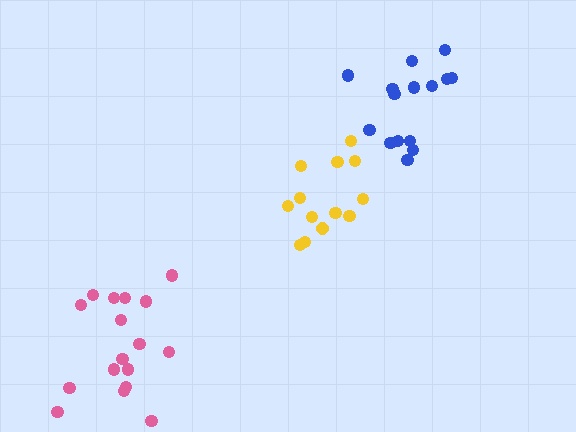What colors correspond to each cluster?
The clusters are colored: yellow, blue, pink.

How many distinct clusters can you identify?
There are 3 distinct clusters.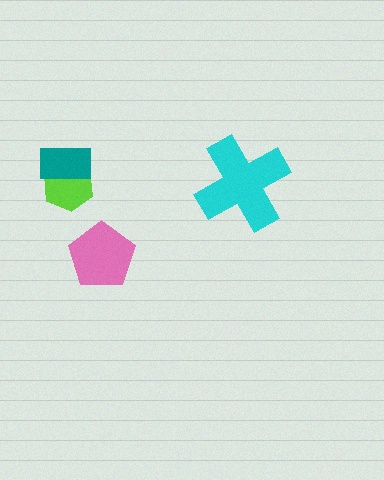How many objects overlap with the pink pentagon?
0 objects overlap with the pink pentagon.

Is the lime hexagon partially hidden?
Yes, it is partially covered by another shape.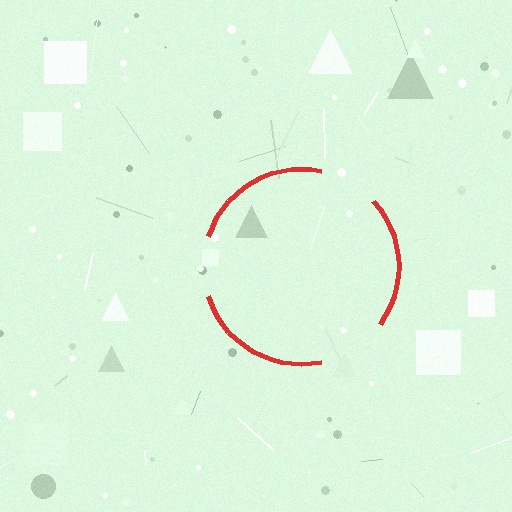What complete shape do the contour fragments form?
The contour fragments form a circle.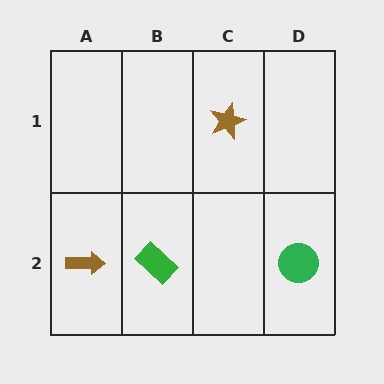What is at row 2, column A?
A brown arrow.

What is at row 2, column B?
A green rectangle.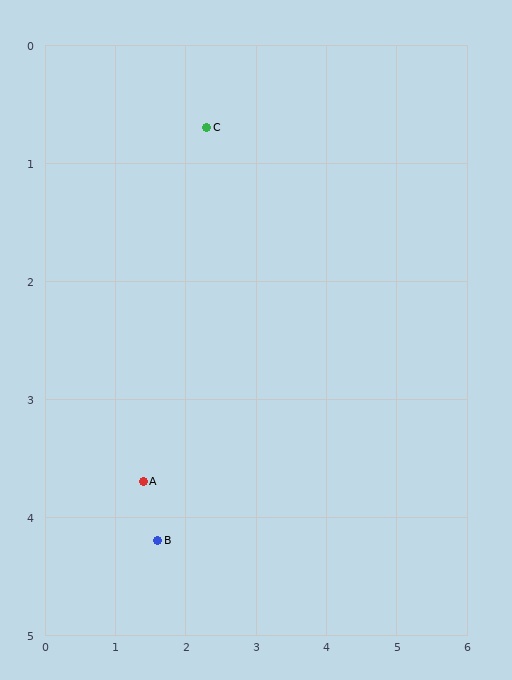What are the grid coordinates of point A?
Point A is at approximately (1.4, 3.7).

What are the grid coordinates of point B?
Point B is at approximately (1.6, 4.2).